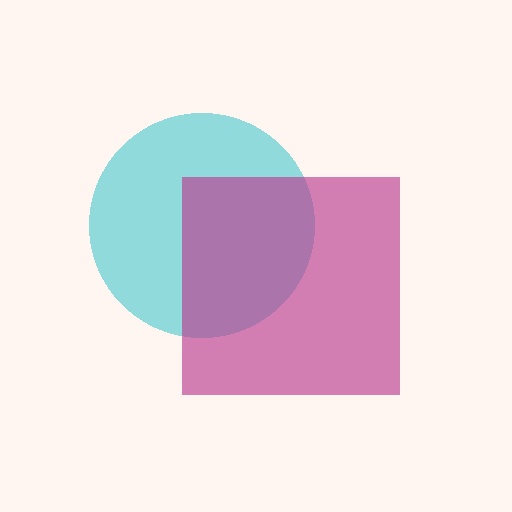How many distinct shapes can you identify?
There are 2 distinct shapes: a cyan circle, a magenta square.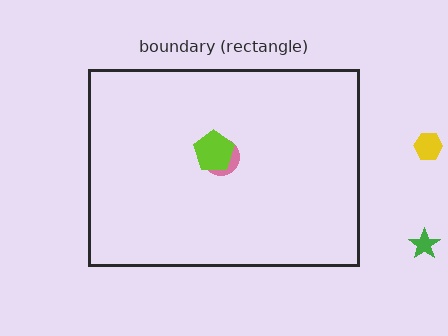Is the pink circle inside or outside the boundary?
Inside.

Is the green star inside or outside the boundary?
Outside.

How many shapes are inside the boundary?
2 inside, 2 outside.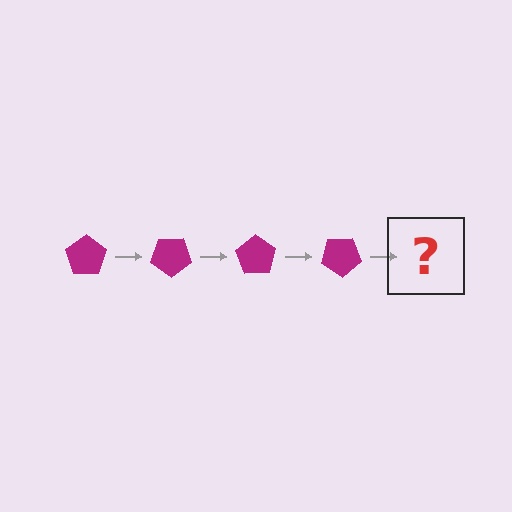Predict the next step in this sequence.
The next step is a magenta pentagon rotated 140 degrees.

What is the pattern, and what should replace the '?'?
The pattern is that the pentagon rotates 35 degrees each step. The '?' should be a magenta pentagon rotated 140 degrees.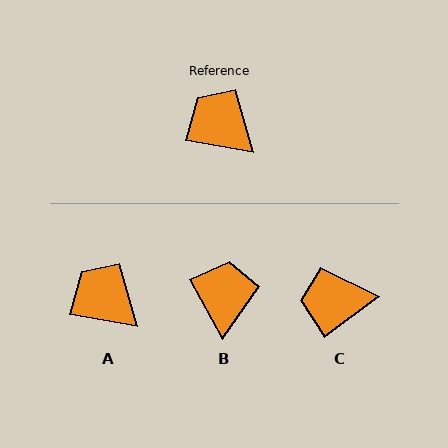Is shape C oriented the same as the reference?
No, it is off by about 47 degrees.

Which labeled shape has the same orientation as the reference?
A.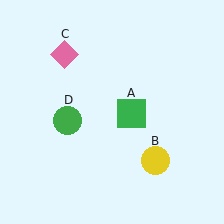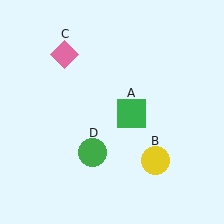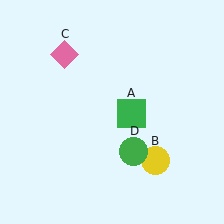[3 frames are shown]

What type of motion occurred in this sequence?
The green circle (object D) rotated counterclockwise around the center of the scene.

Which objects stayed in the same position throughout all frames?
Green square (object A) and yellow circle (object B) and pink diamond (object C) remained stationary.